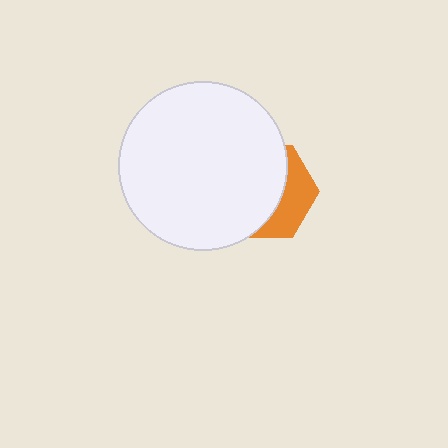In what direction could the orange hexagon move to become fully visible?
The orange hexagon could move right. That would shift it out from behind the white circle entirely.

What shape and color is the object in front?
The object in front is a white circle.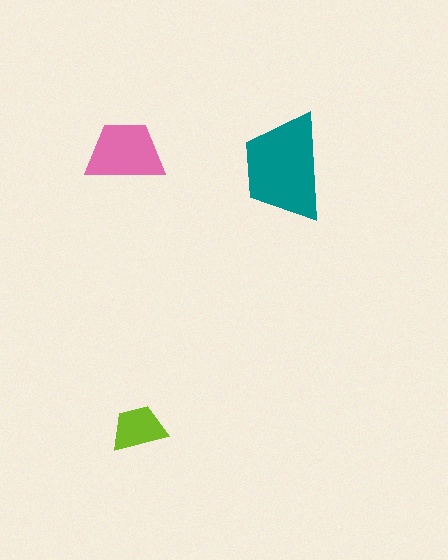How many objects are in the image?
There are 3 objects in the image.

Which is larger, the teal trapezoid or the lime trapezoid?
The teal one.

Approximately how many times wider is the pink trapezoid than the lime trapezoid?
About 1.5 times wider.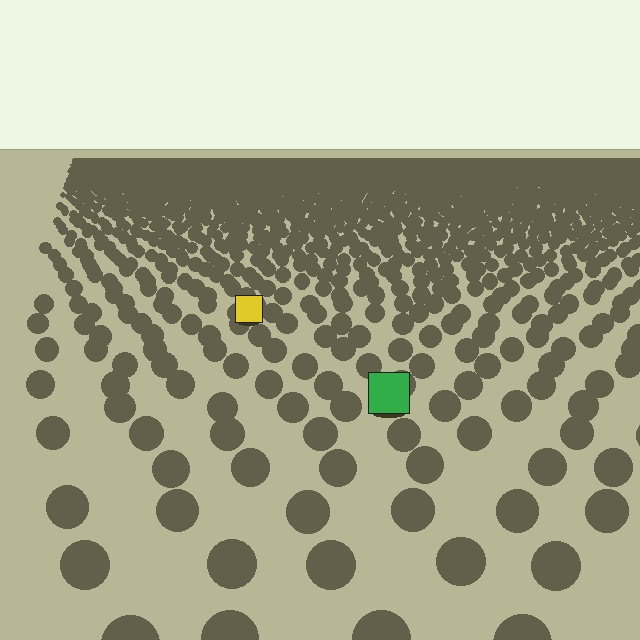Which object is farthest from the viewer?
The yellow square is farthest from the viewer. It appears smaller and the ground texture around it is denser.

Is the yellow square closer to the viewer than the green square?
No. The green square is closer — you can tell from the texture gradient: the ground texture is coarser near it.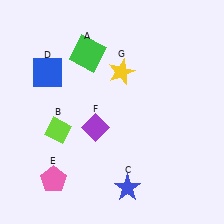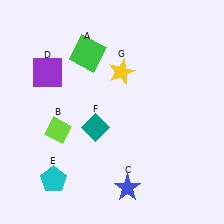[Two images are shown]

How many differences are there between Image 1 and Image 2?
There are 3 differences between the two images.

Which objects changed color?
D changed from blue to purple. E changed from pink to cyan. F changed from purple to teal.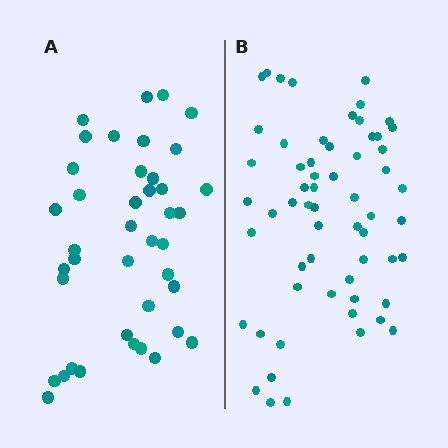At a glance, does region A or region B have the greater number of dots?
Region B (the right region) has more dots.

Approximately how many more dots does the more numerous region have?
Region B has approximately 20 more dots than region A.